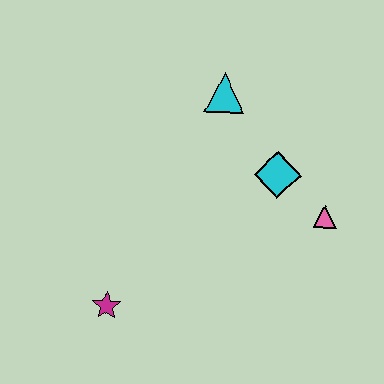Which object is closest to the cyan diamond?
The pink triangle is closest to the cyan diamond.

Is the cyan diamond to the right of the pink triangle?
No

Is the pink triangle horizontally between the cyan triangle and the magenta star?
No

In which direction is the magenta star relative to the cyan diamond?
The magenta star is to the left of the cyan diamond.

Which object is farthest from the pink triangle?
The magenta star is farthest from the pink triangle.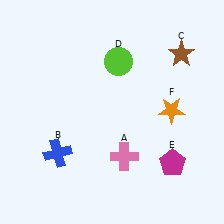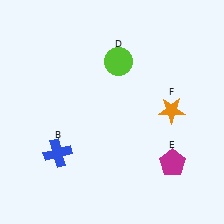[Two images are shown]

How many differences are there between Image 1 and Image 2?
There are 2 differences between the two images.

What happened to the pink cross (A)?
The pink cross (A) was removed in Image 2. It was in the bottom-right area of Image 1.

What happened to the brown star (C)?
The brown star (C) was removed in Image 2. It was in the top-right area of Image 1.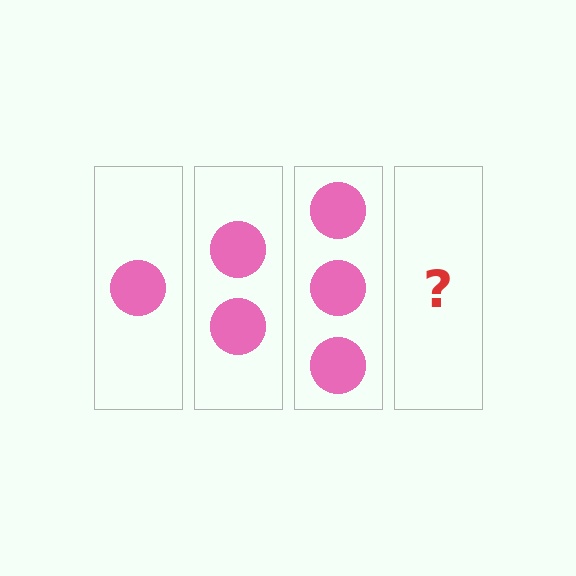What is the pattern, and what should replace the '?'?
The pattern is that each step adds one more circle. The '?' should be 4 circles.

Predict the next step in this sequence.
The next step is 4 circles.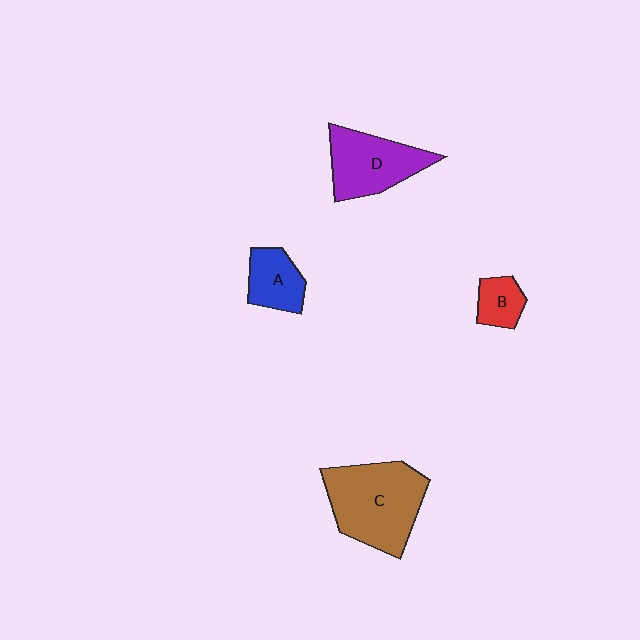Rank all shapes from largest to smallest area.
From largest to smallest: C (brown), D (purple), A (blue), B (red).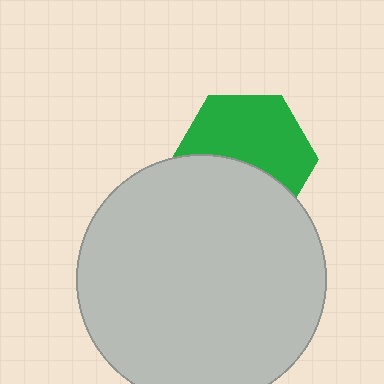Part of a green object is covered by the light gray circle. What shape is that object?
It is a hexagon.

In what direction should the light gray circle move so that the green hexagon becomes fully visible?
The light gray circle should move down. That is the shortest direction to clear the overlap and leave the green hexagon fully visible.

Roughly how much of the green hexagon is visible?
About half of it is visible (roughly 58%).